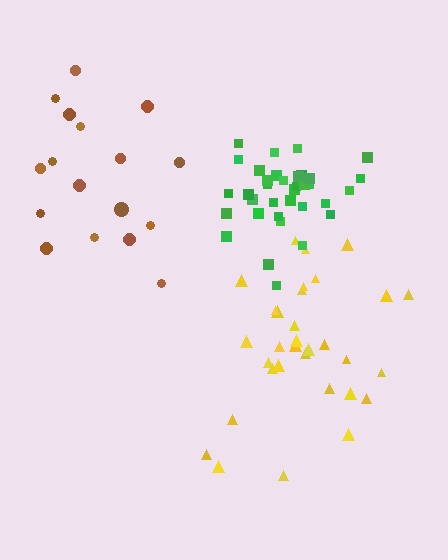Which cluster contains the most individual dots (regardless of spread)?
Green (35).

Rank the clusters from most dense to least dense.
green, yellow, brown.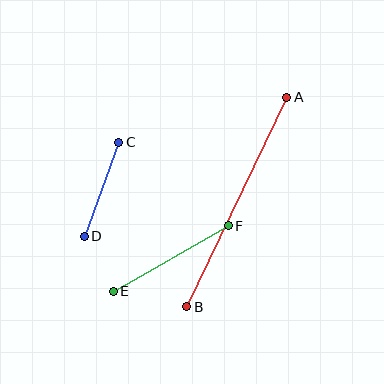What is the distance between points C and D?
The distance is approximately 100 pixels.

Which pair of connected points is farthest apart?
Points A and B are farthest apart.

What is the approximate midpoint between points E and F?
The midpoint is at approximately (171, 258) pixels.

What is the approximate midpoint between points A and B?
The midpoint is at approximately (237, 202) pixels.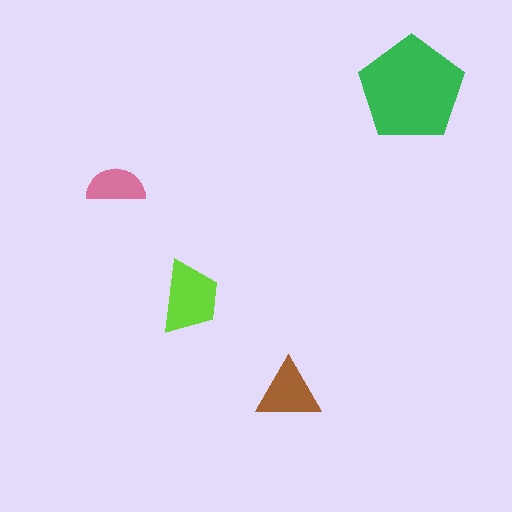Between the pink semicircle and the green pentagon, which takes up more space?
The green pentagon.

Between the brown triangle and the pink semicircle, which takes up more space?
The brown triangle.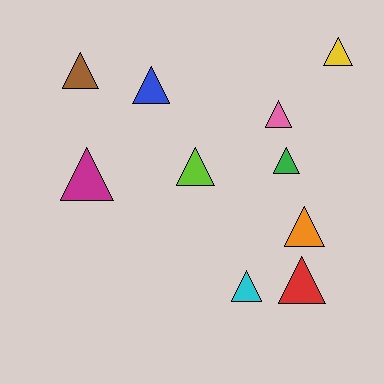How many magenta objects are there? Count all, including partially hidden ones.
There is 1 magenta object.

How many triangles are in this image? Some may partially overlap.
There are 10 triangles.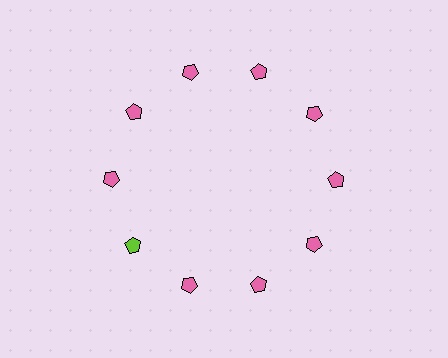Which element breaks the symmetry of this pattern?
The lime pentagon at roughly the 8 o'clock position breaks the symmetry. All other shapes are pink pentagons.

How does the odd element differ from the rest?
It has a different color: lime instead of pink.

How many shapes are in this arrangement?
There are 10 shapes arranged in a ring pattern.